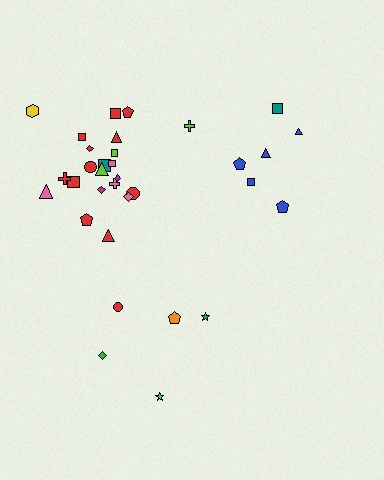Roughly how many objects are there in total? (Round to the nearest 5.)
Roughly 35 objects in total.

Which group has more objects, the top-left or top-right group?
The top-left group.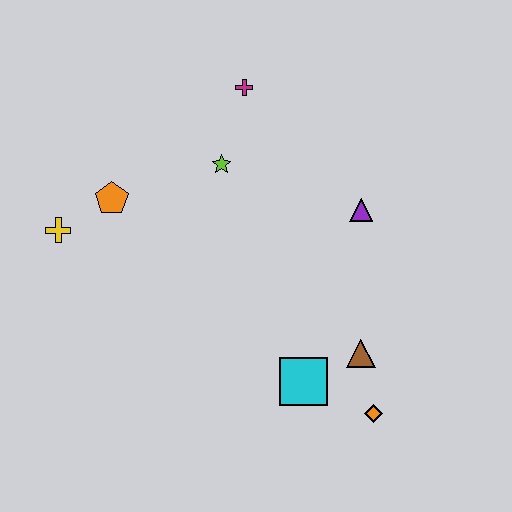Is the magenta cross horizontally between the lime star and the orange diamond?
Yes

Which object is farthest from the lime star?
The orange diamond is farthest from the lime star.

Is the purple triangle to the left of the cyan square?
No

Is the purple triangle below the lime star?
Yes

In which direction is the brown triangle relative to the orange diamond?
The brown triangle is above the orange diamond.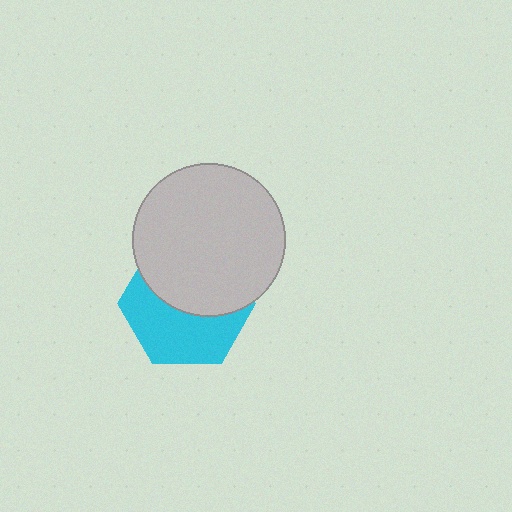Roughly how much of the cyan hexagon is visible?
About half of it is visible (roughly 50%).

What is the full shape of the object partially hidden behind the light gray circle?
The partially hidden object is a cyan hexagon.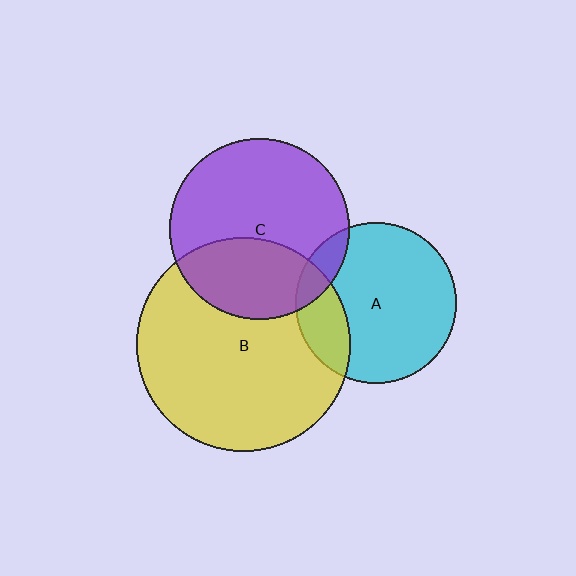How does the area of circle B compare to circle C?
Approximately 1.4 times.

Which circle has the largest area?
Circle B (yellow).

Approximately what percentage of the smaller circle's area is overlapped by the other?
Approximately 20%.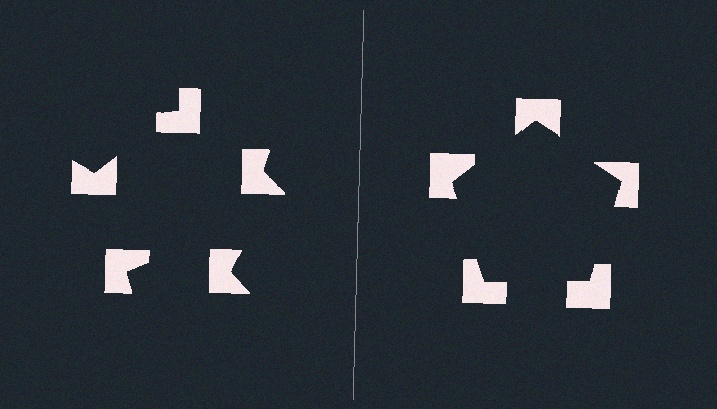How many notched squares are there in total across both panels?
10 — 5 on each side.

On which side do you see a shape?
An illusory pentagon appears on the right side. On the left side the wedge cuts are rotated, so no coherent shape forms.